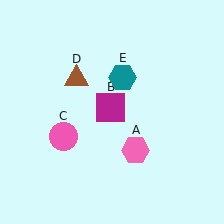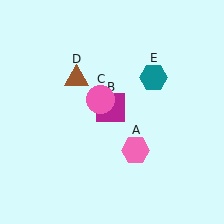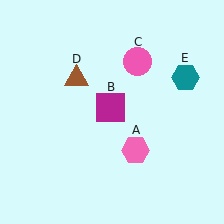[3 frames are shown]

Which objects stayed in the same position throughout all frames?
Pink hexagon (object A) and magenta square (object B) and brown triangle (object D) remained stationary.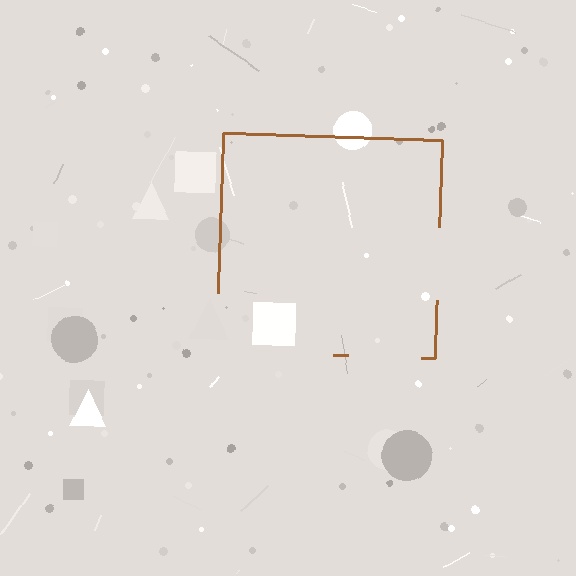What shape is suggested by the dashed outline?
The dashed outline suggests a square.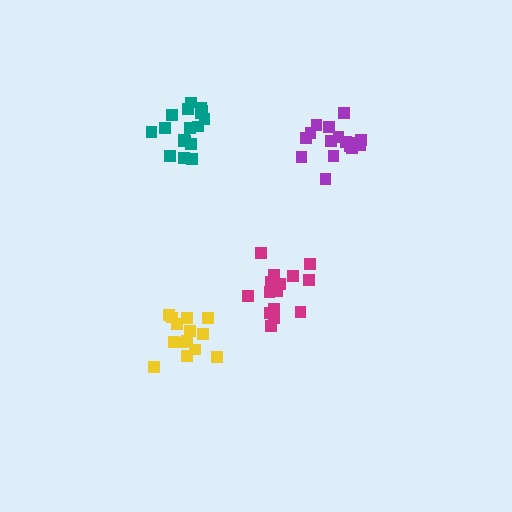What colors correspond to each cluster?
The clusters are colored: teal, purple, magenta, yellow.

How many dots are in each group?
Group 1: 18 dots, Group 2: 16 dots, Group 3: 17 dots, Group 4: 14 dots (65 total).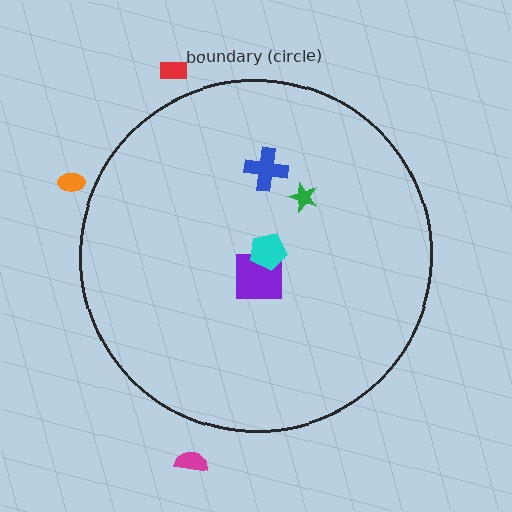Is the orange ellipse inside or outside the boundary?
Outside.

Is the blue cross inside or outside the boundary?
Inside.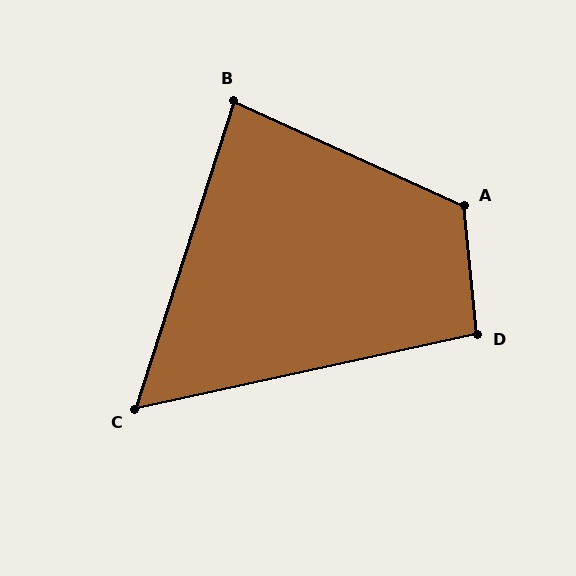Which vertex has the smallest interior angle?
C, at approximately 60 degrees.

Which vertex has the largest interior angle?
A, at approximately 120 degrees.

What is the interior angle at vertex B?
Approximately 83 degrees (acute).